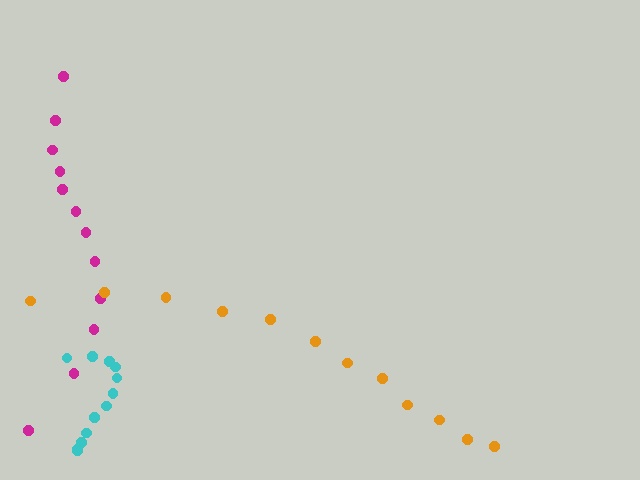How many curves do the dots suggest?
There are 3 distinct paths.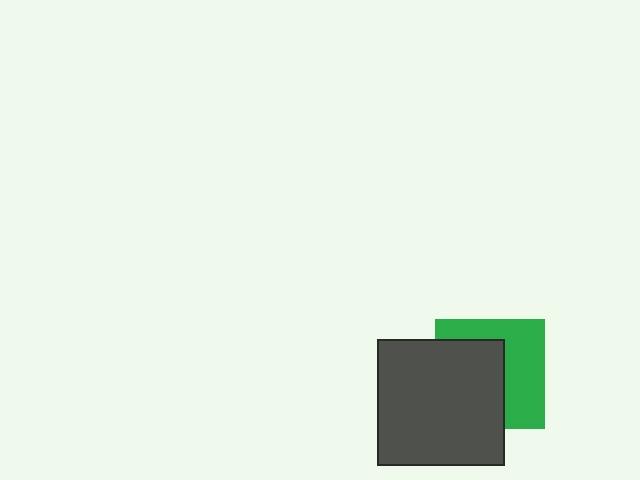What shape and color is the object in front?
The object in front is a dark gray square.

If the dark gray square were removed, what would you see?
You would see the complete green square.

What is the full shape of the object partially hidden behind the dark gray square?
The partially hidden object is a green square.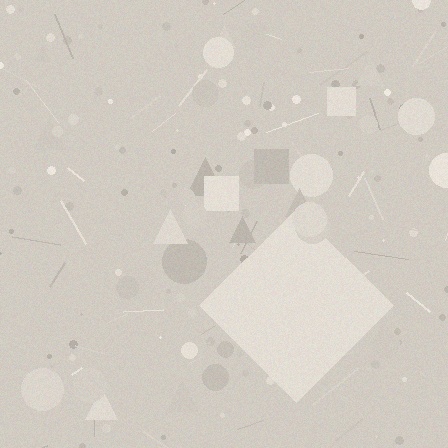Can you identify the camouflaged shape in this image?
The camouflaged shape is a diamond.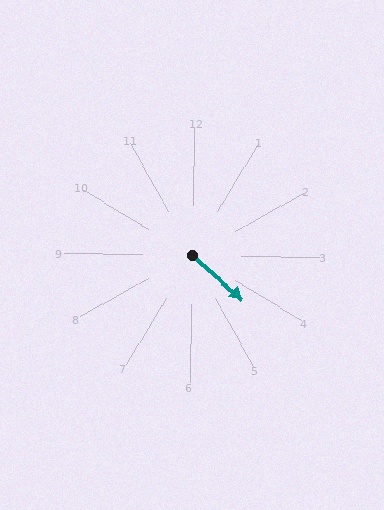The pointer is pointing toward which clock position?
Roughly 4 o'clock.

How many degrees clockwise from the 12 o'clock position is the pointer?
Approximately 131 degrees.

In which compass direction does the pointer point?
Southeast.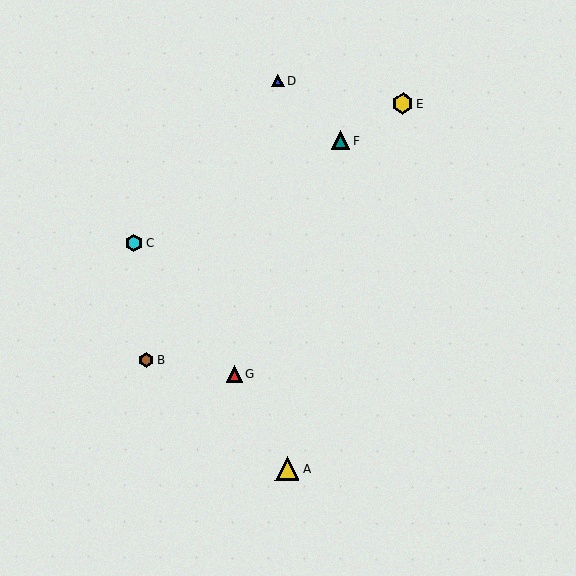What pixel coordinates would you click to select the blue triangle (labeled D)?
Click at (278, 81) to select the blue triangle D.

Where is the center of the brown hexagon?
The center of the brown hexagon is at (147, 360).